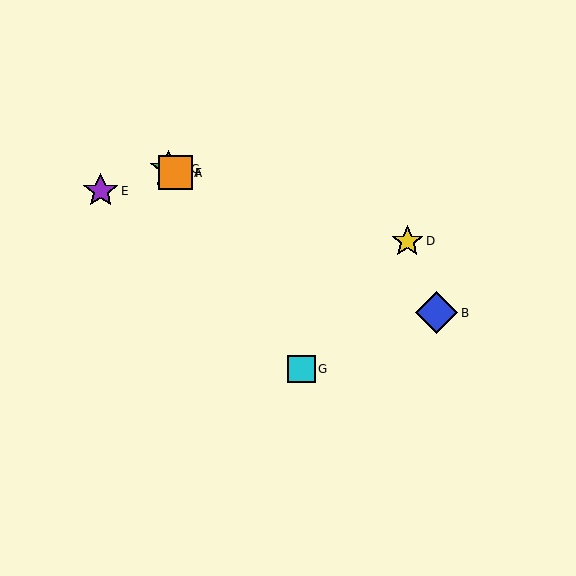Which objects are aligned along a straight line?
Objects A, B, C, F are aligned along a straight line.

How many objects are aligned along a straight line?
4 objects (A, B, C, F) are aligned along a straight line.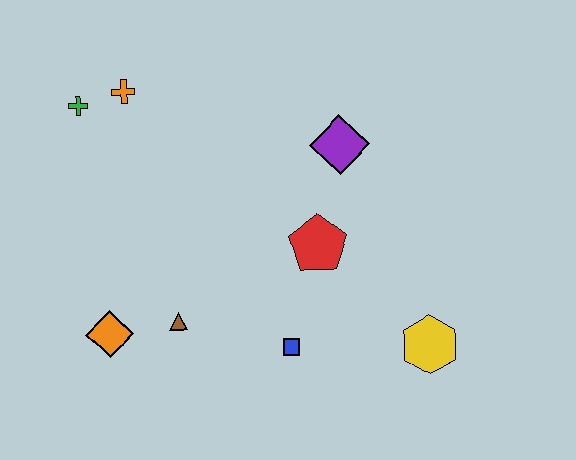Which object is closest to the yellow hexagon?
The blue square is closest to the yellow hexagon.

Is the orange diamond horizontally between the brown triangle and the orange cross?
No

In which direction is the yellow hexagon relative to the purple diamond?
The yellow hexagon is below the purple diamond.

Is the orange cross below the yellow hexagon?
No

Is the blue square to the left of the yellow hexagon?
Yes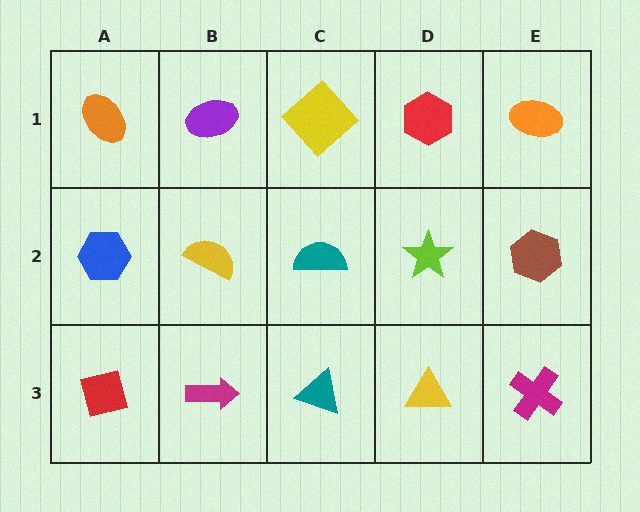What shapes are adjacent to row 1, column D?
A lime star (row 2, column D), a yellow diamond (row 1, column C), an orange ellipse (row 1, column E).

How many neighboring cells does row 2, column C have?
4.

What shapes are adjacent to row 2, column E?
An orange ellipse (row 1, column E), a magenta cross (row 3, column E), a lime star (row 2, column D).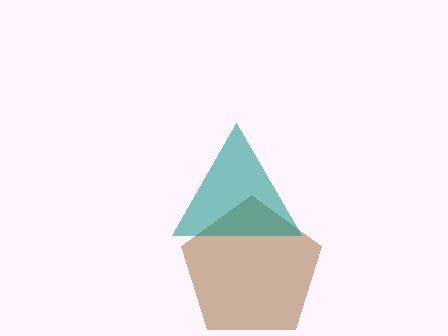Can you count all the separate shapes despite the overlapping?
Yes, there are 2 separate shapes.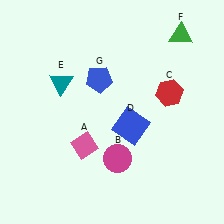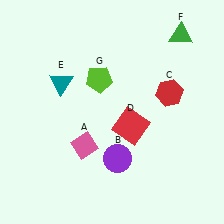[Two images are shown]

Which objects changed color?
B changed from magenta to purple. D changed from blue to red. G changed from blue to lime.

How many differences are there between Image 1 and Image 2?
There are 3 differences between the two images.